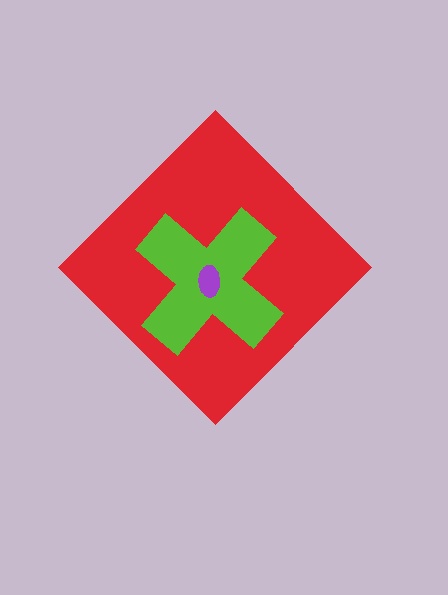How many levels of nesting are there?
3.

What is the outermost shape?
The red diamond.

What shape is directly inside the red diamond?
The lime cross.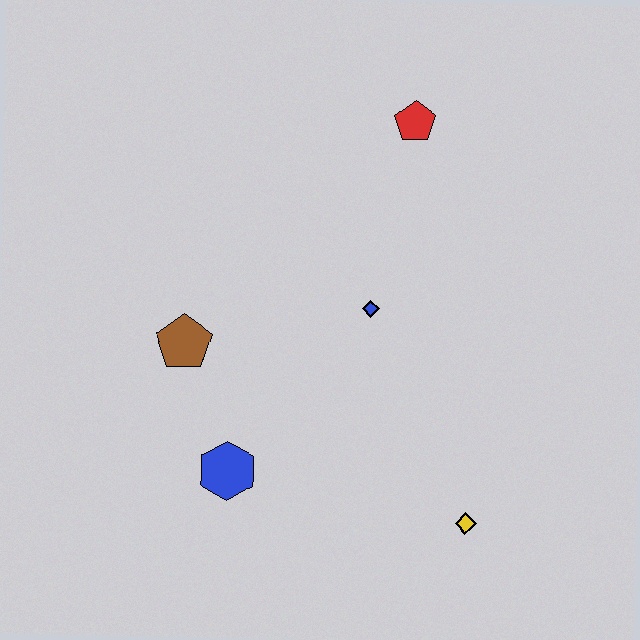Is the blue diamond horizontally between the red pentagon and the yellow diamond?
No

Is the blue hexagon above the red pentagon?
No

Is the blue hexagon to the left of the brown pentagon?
No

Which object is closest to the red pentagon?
The blue diamond is closest to the red pentagon.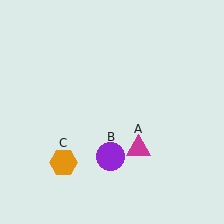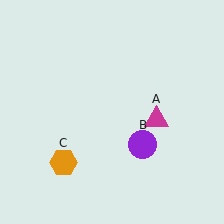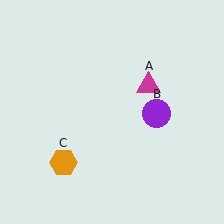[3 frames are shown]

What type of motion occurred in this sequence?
The magenta triangle (object A), purple circle (object B) rotated counterclockwise around the center of the scene.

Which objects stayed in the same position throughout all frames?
Orange hexagon (object C) remained stationary.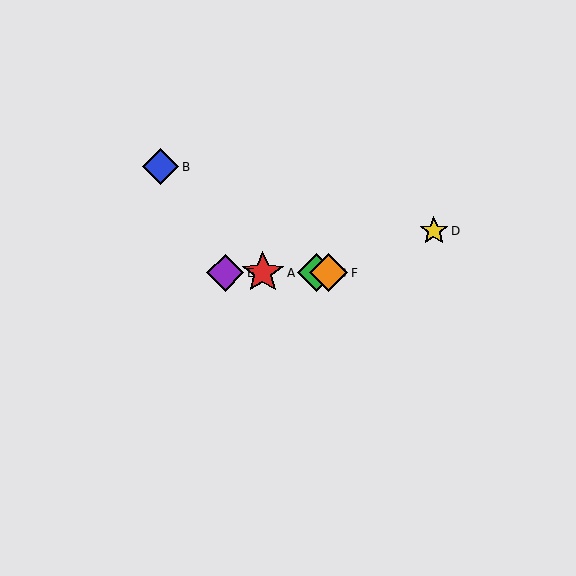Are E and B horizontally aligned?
No, E is at y≈273 and B is at y≈167.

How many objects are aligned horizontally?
4 objects (A, C, E, F) are aligned horizontally.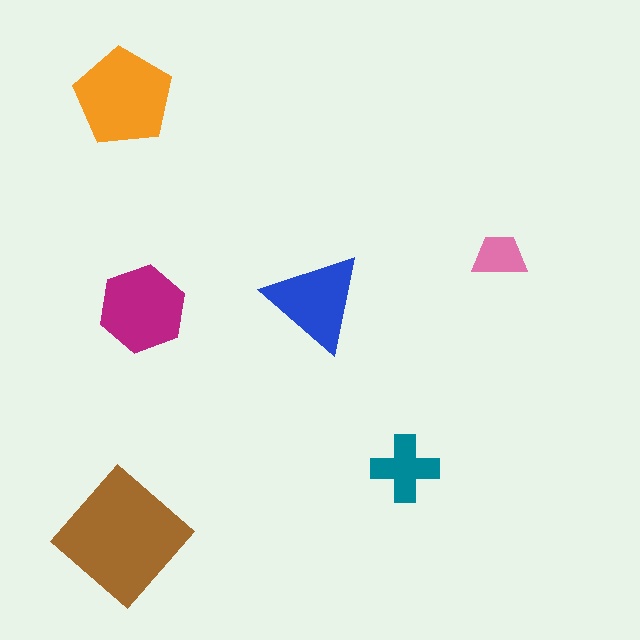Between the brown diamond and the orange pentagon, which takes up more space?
The brown diamond.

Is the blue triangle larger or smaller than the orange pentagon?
Smaller.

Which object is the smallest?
The pink trapezoid.